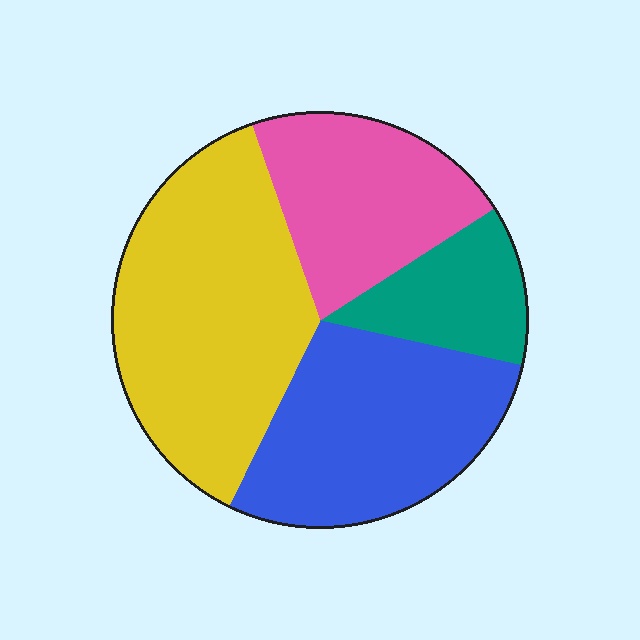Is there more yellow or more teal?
Yellow.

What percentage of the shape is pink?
Pink takes up about one fifth (1/5) of the shape.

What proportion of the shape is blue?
Blue takes up about one quarter (1/4) of the shape.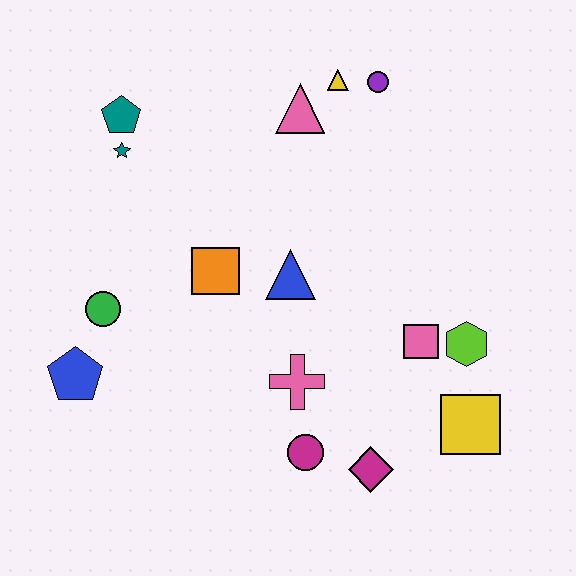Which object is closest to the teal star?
The teal pentagon is closest to the teal star.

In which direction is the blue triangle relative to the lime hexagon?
The blue triangle is to the left of the lime hexagon.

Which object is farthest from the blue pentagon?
The purple circle is farthest from the blue pentagon.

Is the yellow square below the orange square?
Yes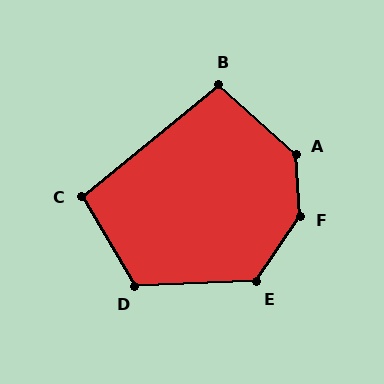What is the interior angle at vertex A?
Approximately 135 degrees (obtuse).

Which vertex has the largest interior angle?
F, at approximately 143 degrees.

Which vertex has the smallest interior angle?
B, at approximately 99 degrees.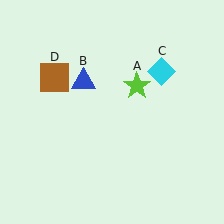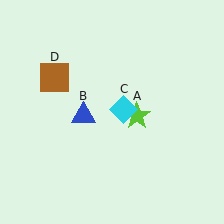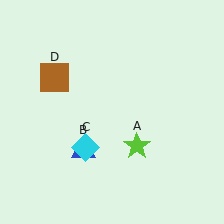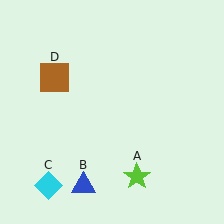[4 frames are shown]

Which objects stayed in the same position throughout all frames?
Brown square (object D) remained stationary.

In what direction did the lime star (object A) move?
The lime star (object A) moved down.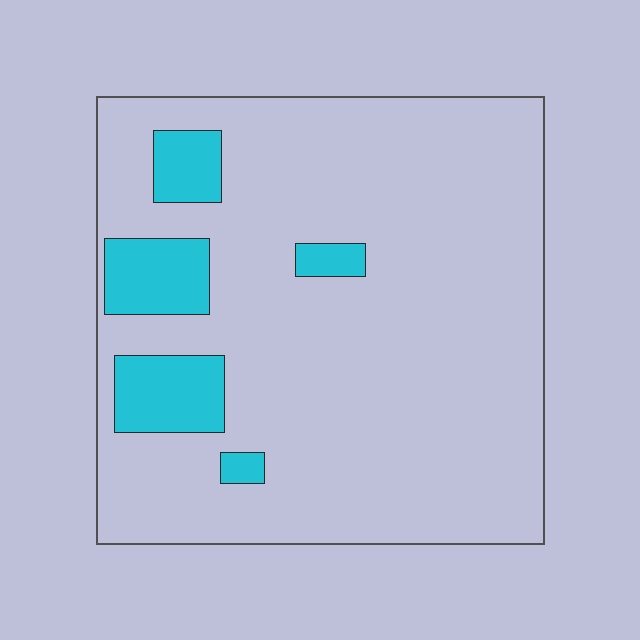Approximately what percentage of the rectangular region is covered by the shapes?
Approximately 15%.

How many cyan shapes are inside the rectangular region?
5.